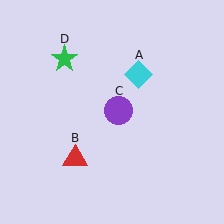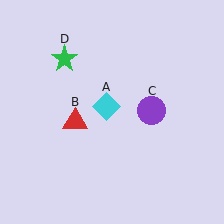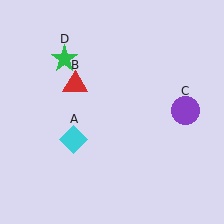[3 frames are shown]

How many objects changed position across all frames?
3 objects changed position: cyan diamond (object A), red triangle (object B), purple circle (object C).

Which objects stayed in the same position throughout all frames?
Green star (object D) remained stationary.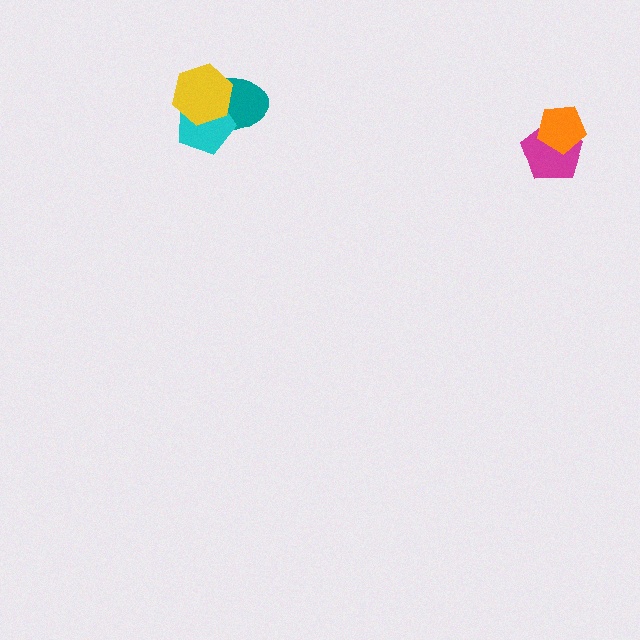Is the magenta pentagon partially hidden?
Yes, it is partially covered by another shape.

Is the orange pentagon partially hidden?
No, no other shape covers it.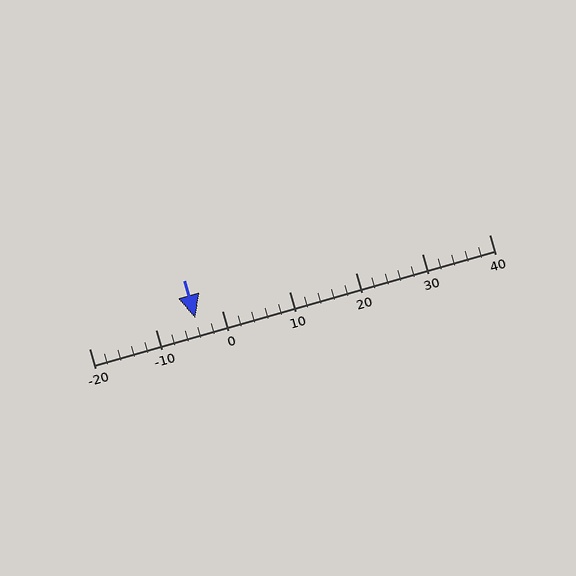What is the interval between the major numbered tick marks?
The major tick marks are spaced 10 units apart.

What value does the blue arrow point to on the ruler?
The blue arrow points to approximately -4.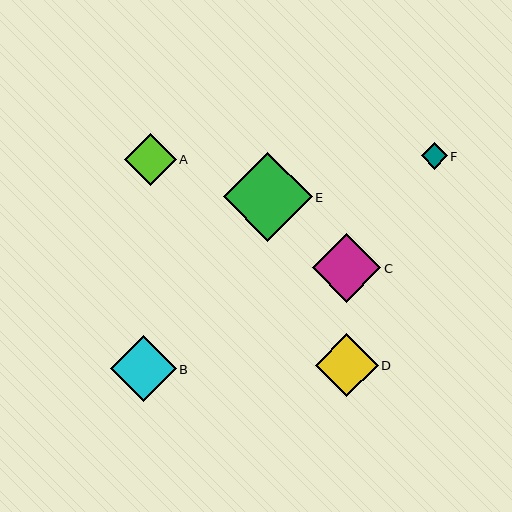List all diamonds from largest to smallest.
From largest to smallest: E, C, B, D, A, F.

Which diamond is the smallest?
Diamond F is the smallest with a size of approximately 26 pixels.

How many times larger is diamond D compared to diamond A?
Diamond D is approximately 1.2 times the size of diamond A.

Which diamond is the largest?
Diamond E is the largest with a size of approximately 89 pixels.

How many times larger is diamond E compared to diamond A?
Diamond E is approximately 1.7 times the size of diamond A.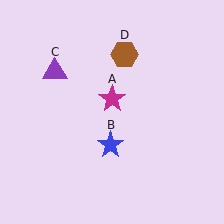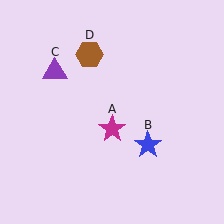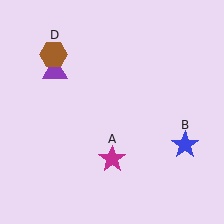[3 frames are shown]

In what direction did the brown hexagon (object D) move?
The brown hexagon (object D) moved left.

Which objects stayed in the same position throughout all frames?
Purple triangle (object C) remained stationary.